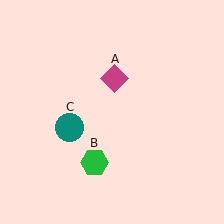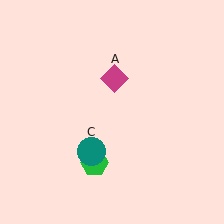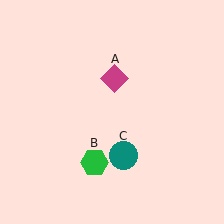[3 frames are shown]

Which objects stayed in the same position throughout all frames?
Magenta diamond (object A) and green hexagon (object B) remained stationary.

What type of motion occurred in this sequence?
The teal circle (object C) rotated counterclockwise around the center of the scene.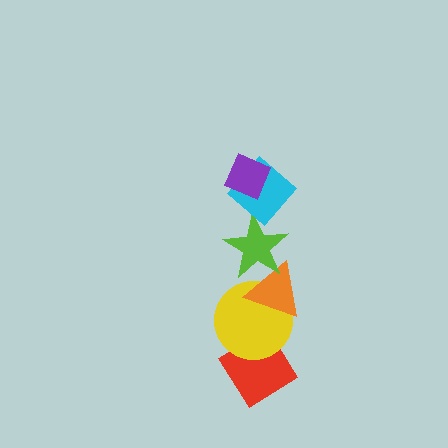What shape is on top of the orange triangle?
The lime star is on top of the orange triangle.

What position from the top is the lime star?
The lime star is 3rd from the top.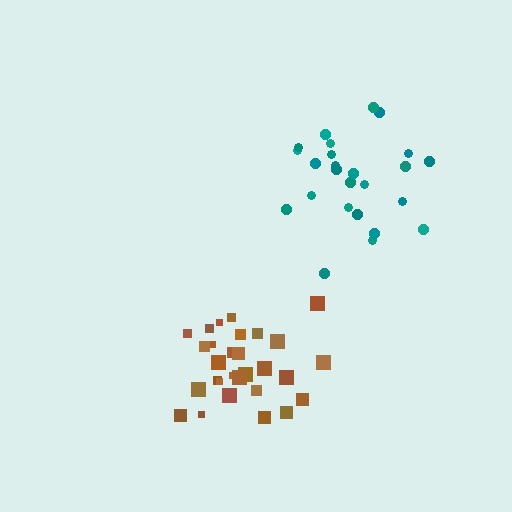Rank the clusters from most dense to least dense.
brown, teal.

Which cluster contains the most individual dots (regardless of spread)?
Brown (30).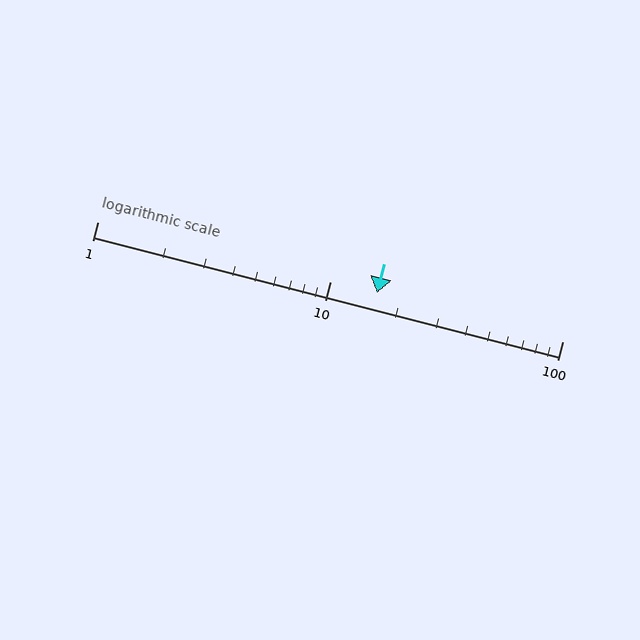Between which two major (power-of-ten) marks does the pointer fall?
The pointer is between 10 and 100.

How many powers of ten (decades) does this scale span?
The scale spans 2 decades, from 1 to 100.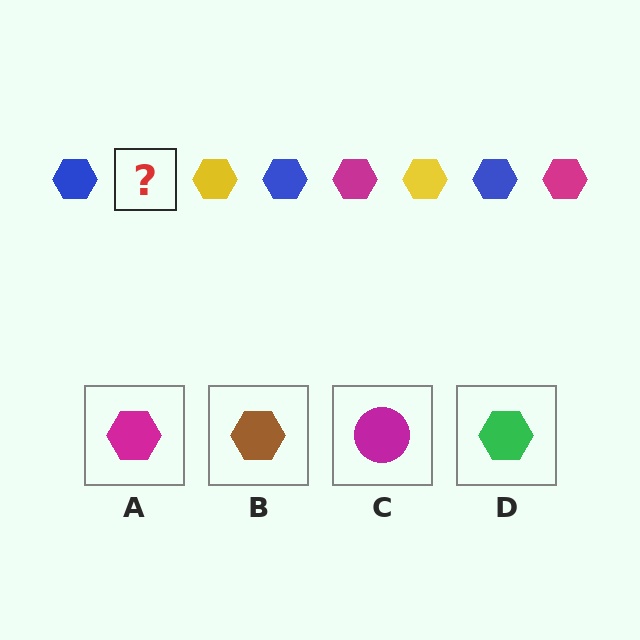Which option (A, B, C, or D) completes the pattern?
A.